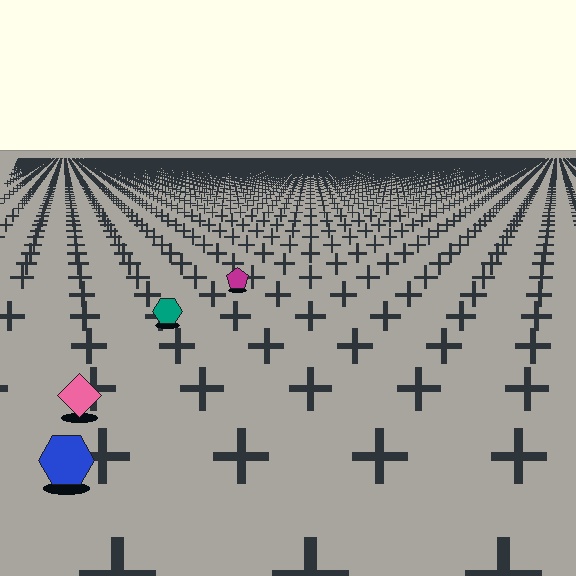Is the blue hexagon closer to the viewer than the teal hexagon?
Yes. The blue hexagon is closer — you can tell from the texture gradient: the ground texture is coarser near it.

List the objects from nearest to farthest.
From nearest to farthest: the blue hexagon, the pink diamond, the teal hexagon, the magenta pentagon.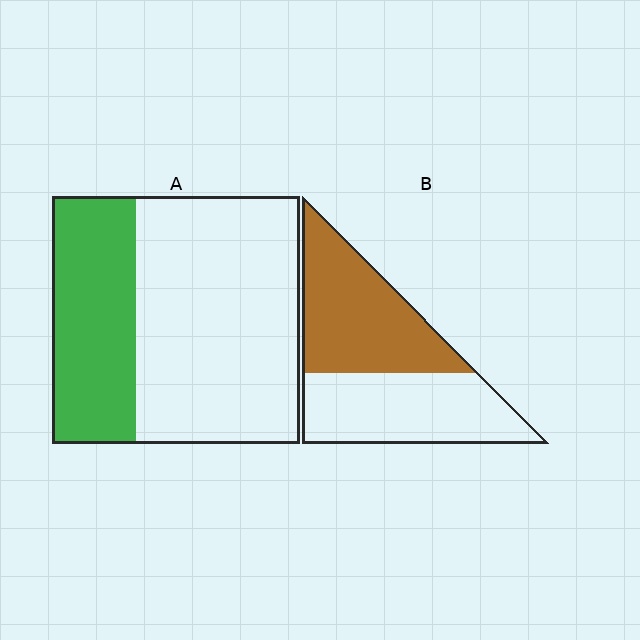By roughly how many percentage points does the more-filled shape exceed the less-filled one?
By roughly 15 percentage points (B over A).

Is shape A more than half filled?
No.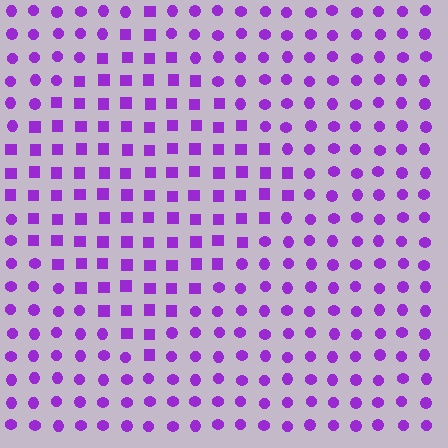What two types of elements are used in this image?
The image uses squares inside the diamond region and circles outside it.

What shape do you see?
I see a diamond.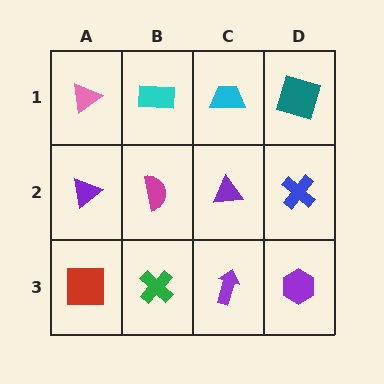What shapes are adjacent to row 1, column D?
A blue cross (row 2, column D), a cyan trapezoid (row 1, column C).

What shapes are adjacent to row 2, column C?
A cyan trapezoid (row 1, column C), a purple arrow (row 3, column C), a magenta semicircle (row 2, column B), a blue cross (row 2, column D).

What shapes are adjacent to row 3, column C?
A purple triangle (row 2, column C), a green cross (row 3, column B), a purple hexagon (row 3, column D).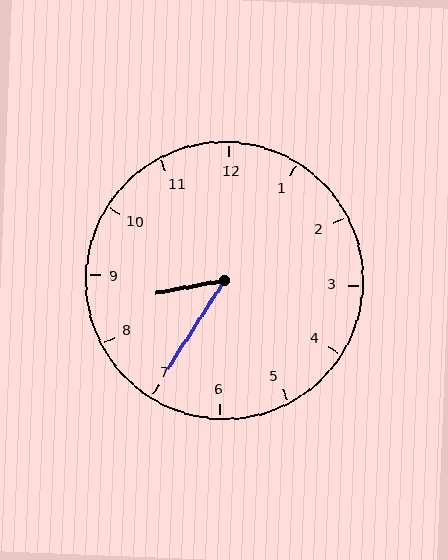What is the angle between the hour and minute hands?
Approximately 48 degrees.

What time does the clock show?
8:35.